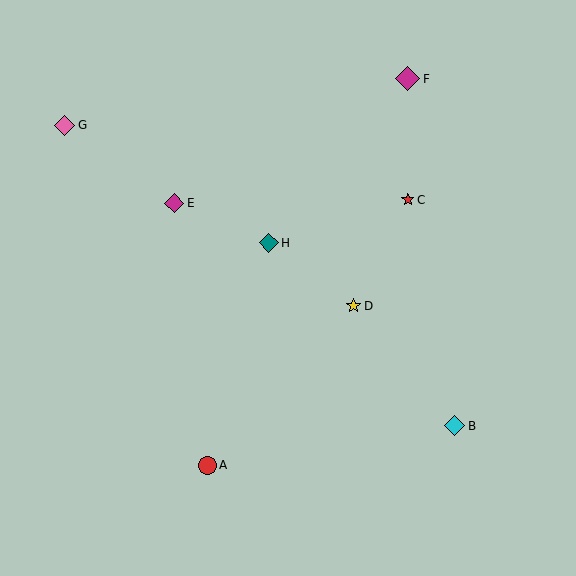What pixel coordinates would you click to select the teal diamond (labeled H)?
Click at (269, 243) to select the teal diamond H.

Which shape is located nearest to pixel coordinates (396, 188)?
The red star (labeled C) at (408, 200) is nearest to that location.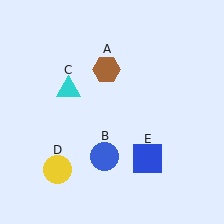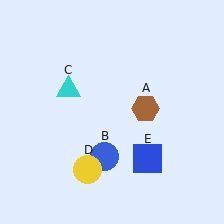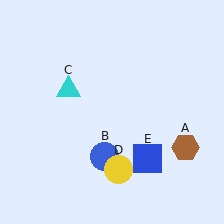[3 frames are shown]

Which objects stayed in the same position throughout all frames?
Blue circle (object B) and cyan triangle (object C) and blue square (object E) remained stationary.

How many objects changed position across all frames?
2 objects changed position: brown hexagon (object A), yellow circle (object D).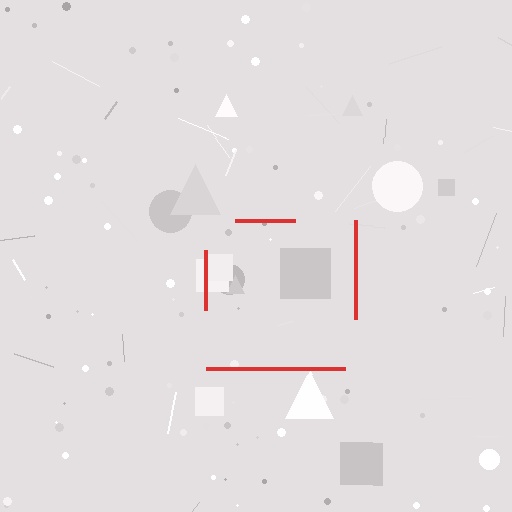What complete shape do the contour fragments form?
The contour fragments form a square.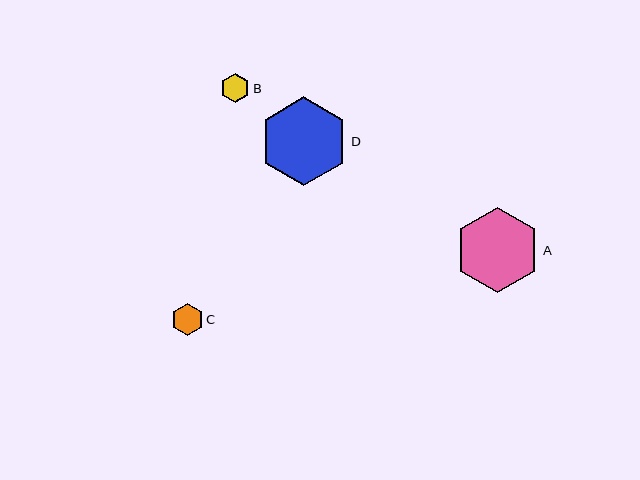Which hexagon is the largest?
Hexagon D is the largest with a size of approximately 89 pixels.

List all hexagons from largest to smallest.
From largest to smallest: D, A, C, B.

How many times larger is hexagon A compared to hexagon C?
Hexagon A is approximately 2.7 times the size of hexagon C.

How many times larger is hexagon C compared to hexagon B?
Hexagon C is approximately 1.1 times the size of hexagon B.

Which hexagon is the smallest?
Hexagon B is the smallest with a size of approximately 29 pixels.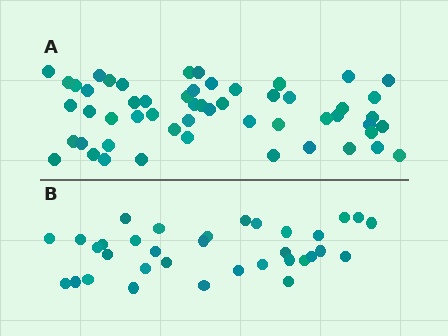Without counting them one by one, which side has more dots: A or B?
Region A (the top region) has more dots.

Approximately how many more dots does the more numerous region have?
Region A has approximately 20 more dots than region B.